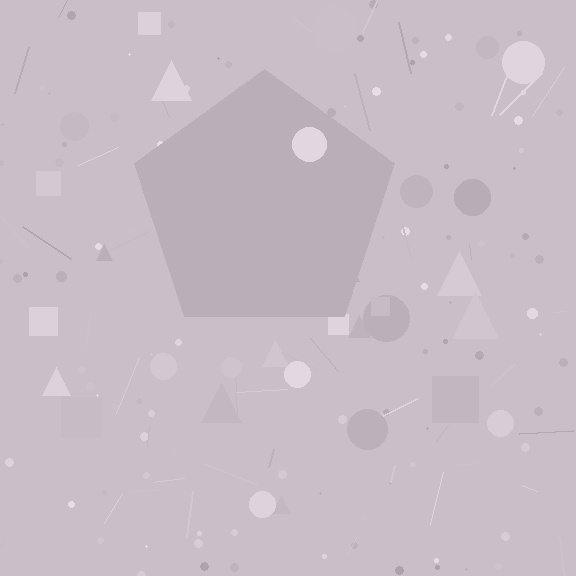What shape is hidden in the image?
A pentagon is hidden in the image.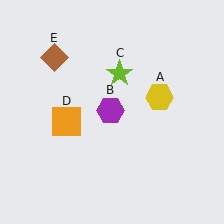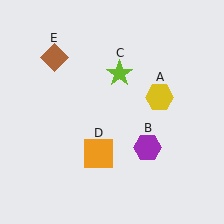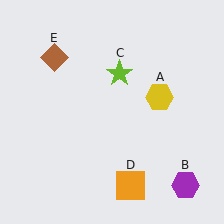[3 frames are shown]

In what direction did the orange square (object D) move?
The orange square (object D) moved down and to the right.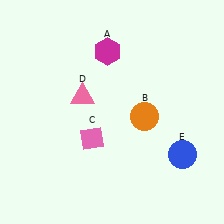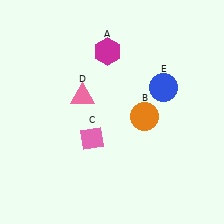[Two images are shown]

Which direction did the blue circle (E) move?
The blue circle (E) moved up.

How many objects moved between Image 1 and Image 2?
1 object moved between the two images.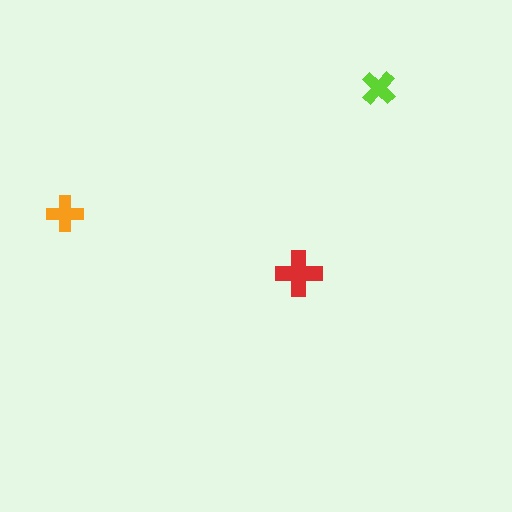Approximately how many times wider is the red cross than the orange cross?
About 1.5 times wider.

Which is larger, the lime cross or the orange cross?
The orange one.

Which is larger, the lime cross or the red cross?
The red one.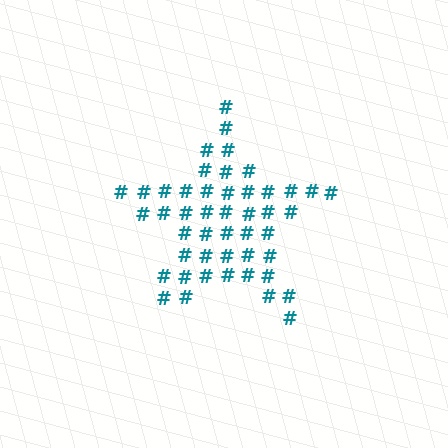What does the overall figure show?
The overall figure shows a star.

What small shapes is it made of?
It is made of small hash symbols.